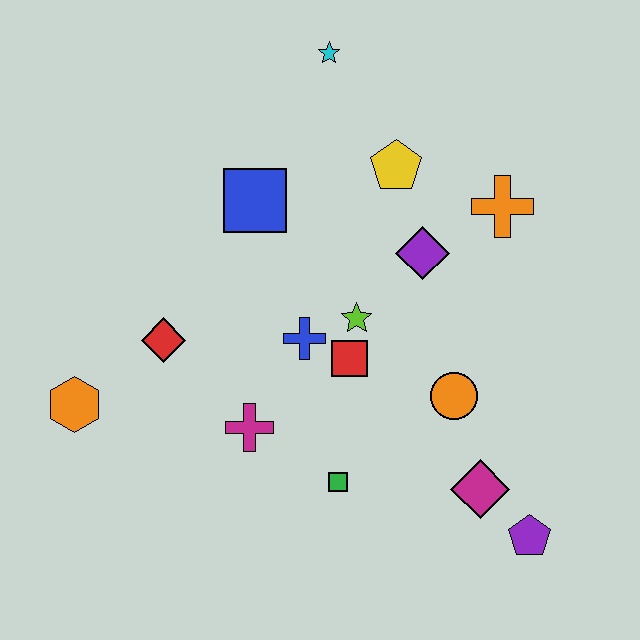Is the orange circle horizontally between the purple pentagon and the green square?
Yes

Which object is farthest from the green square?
The cyan star is farthest from the green square.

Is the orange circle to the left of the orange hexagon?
No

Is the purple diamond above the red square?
Yes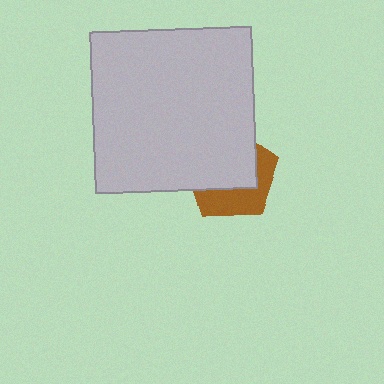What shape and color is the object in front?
The object in front is a light gray square.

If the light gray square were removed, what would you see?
You would see the complete brown pentagon.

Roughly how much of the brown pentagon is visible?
A small part of it is visible (roughly 41%).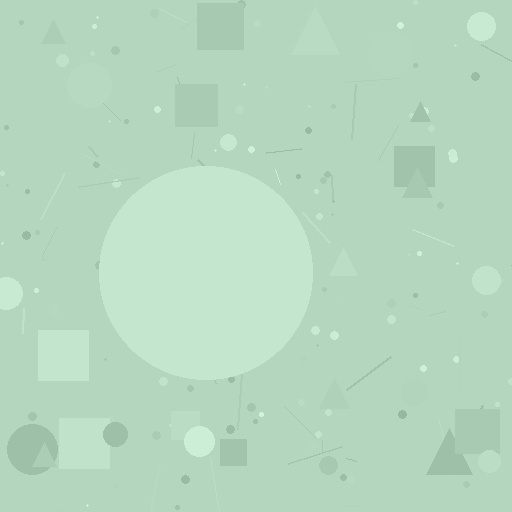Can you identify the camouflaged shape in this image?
The camouflaged shape is a circle.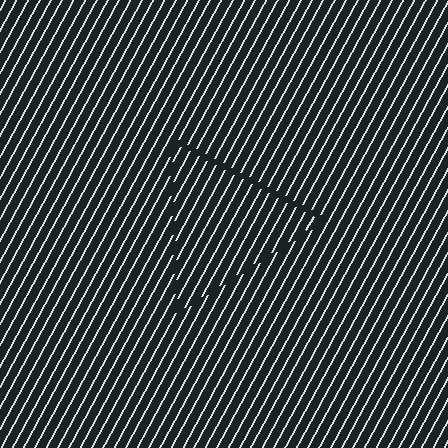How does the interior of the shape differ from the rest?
The interior of the shape contains the same grating, shifted by half a period — the contour is defined by the phase discontinuity where line-ends from the inner and outer gratings abut.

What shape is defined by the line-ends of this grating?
An illusory triangle. The interior of the shape contains the same grating, shifted by half a period — the contour is defined by the phase discontinuity where line-ends from the inner and outer gratings abut.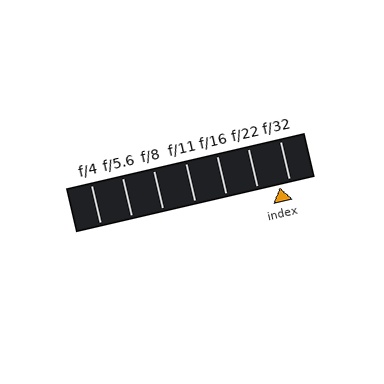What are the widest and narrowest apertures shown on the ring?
The widest aperture shown is f/4 and the narrowest is f/32.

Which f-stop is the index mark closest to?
The index mark is closest to f/32.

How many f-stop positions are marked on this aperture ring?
There are 7 f-stop positions marked.